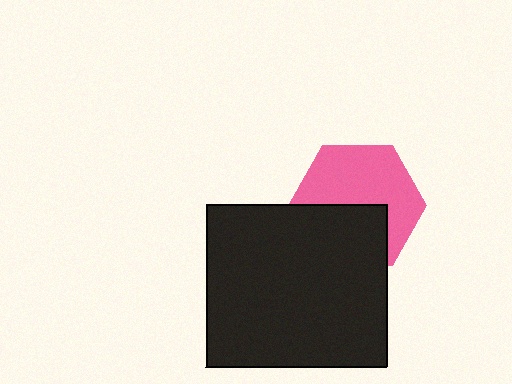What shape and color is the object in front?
The object in front is a black rectangle.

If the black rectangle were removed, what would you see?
You would see the complete pink hexagon.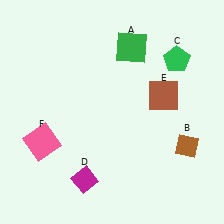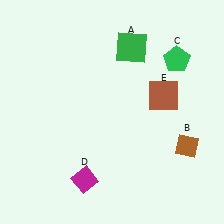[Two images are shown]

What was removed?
The pink square (F) was removed in Image 2.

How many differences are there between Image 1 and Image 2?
There is 1 difference between the two images.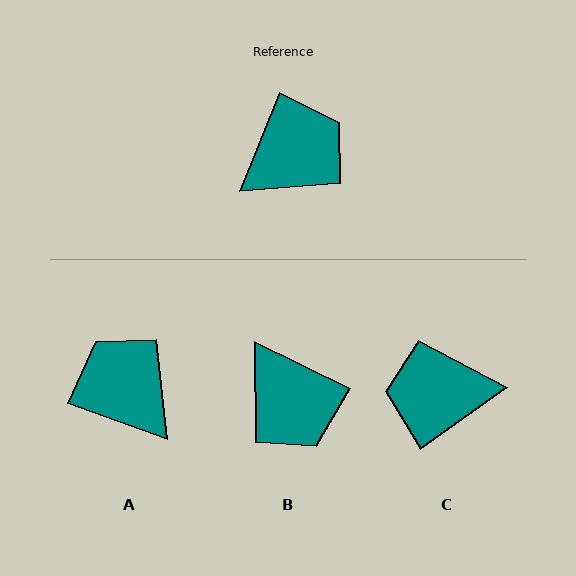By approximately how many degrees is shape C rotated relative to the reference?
Approximately 147 degrees counter-clockwise.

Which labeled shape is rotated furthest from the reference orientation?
C, about 147 degrees away.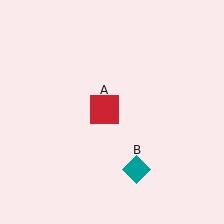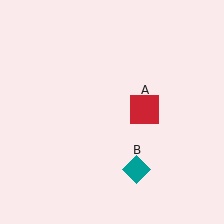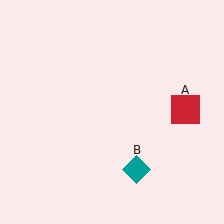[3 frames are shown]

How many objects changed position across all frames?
1 object changed position: red square (object A).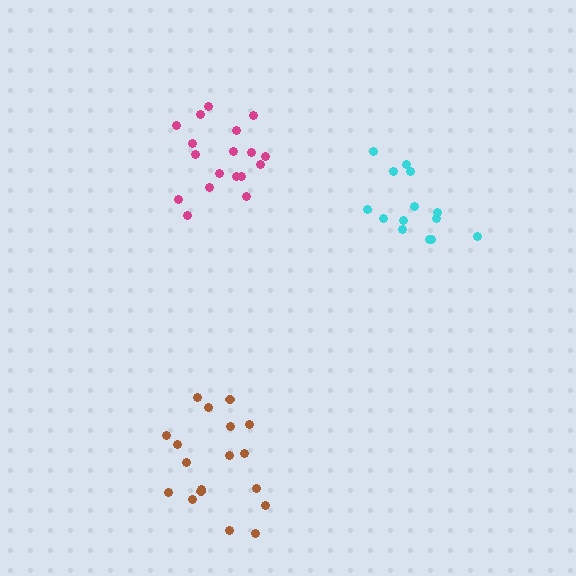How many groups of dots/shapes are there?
There are 3 groups.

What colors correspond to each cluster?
The clusters are colored: cyan, magenta, brown.